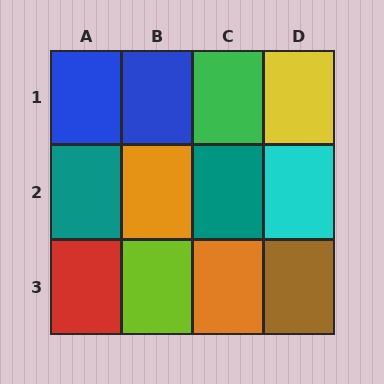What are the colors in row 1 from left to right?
Blue, blue, green, yellow.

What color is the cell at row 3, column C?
Orange.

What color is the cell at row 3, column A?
Red.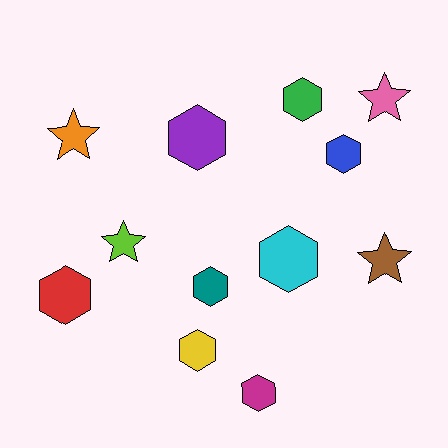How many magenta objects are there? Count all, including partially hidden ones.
There is 1 magenta object.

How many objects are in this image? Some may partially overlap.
There are 12 objects.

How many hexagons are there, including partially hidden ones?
There are 8 hexagons.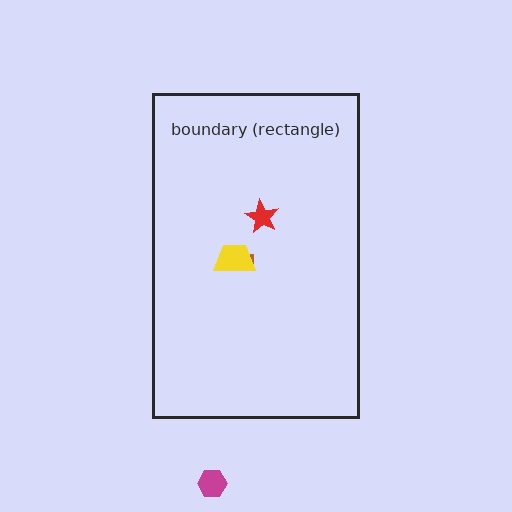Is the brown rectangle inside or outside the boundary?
Inside.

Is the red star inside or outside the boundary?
Inside.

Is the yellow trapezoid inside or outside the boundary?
Inside.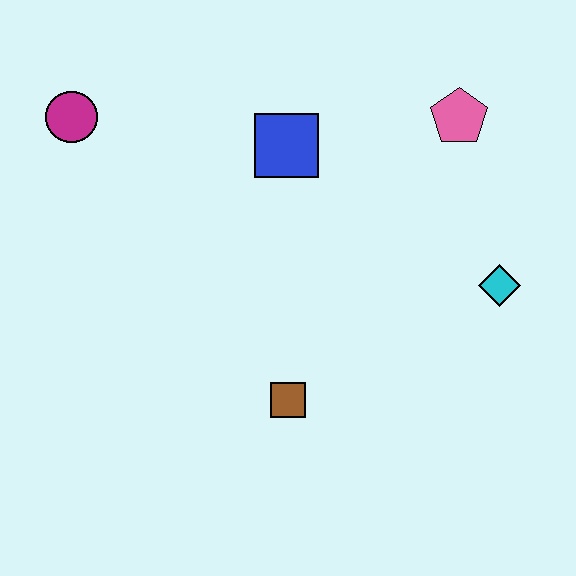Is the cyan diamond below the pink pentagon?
Yes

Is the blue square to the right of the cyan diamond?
No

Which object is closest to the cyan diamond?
The pink pentagon is closest to the cyan diamond.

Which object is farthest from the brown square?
The magenta circle is farthest from the brown square.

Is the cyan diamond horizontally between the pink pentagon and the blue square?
No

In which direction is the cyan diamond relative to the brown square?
The cyan diamond is to the right of the brown square.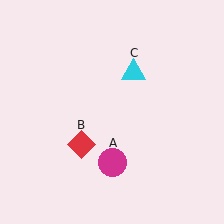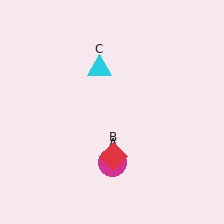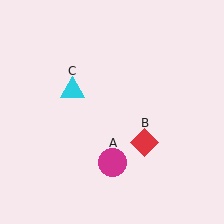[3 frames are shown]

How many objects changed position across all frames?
2 objects changed position: red diamond (object B), cyan triangle (object C).